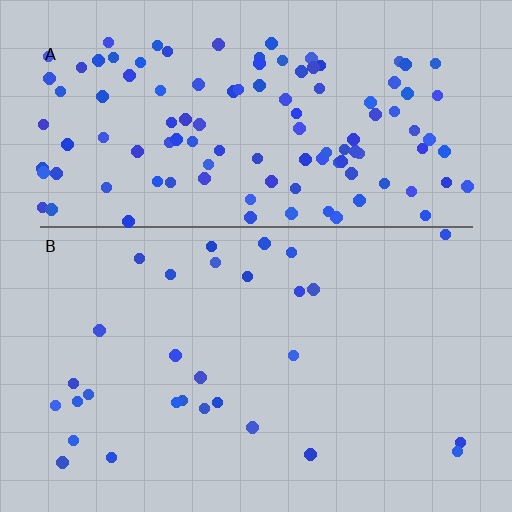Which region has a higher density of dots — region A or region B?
A (the top).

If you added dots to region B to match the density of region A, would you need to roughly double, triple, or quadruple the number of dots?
Approximately quadruple.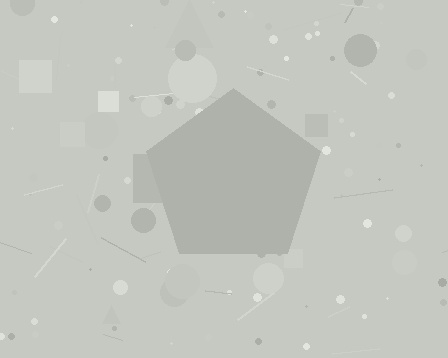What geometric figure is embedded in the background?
A pentagon is embedded in the background.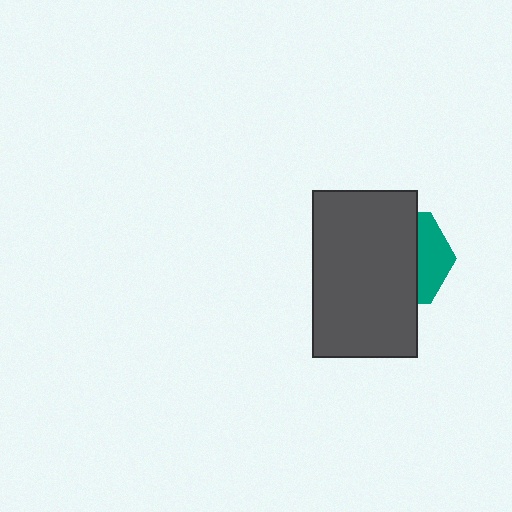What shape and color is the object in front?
The object in front is a dark gray rectangle.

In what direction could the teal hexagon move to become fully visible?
The teal hexagon could move right. That would shift it out from behind the dark gray rectangle entirely.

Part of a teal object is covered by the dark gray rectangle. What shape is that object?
It is a hexagon.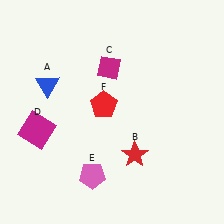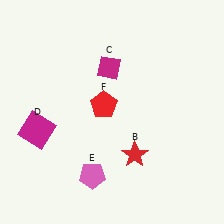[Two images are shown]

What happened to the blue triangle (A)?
The blue triangle (A) was removed in Image 2. It was in the top-left area of Image 1.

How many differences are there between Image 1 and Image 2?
There is 1 difference between the two images.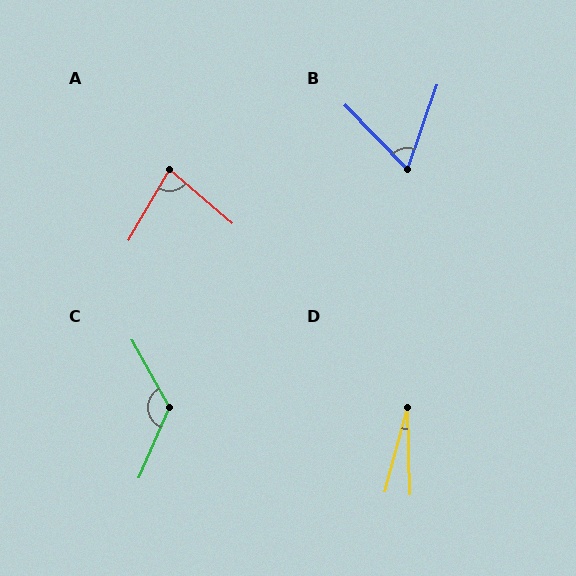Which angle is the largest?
C, at approximately 127 degrees.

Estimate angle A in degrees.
Approximately 79 degrees.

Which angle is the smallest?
D, at approximately 16 degrees.